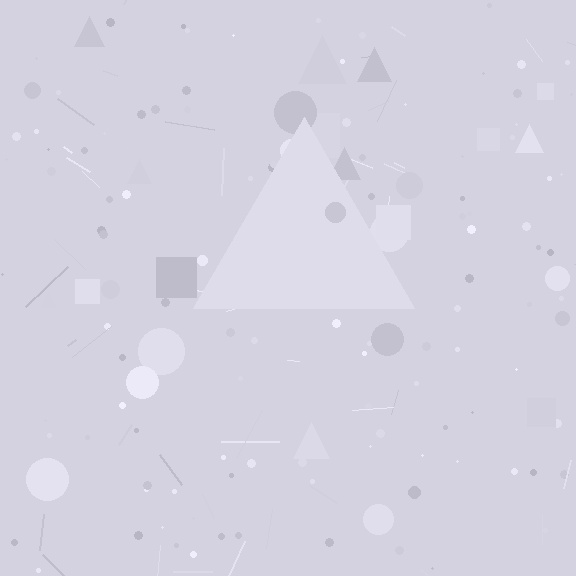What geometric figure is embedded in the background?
A triangle is embedded in the background.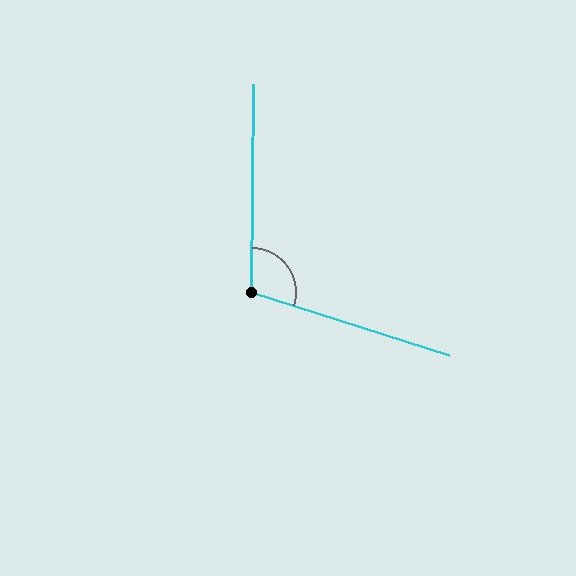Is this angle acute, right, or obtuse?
It is obtuse.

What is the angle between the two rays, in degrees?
Approximately 107 degrees.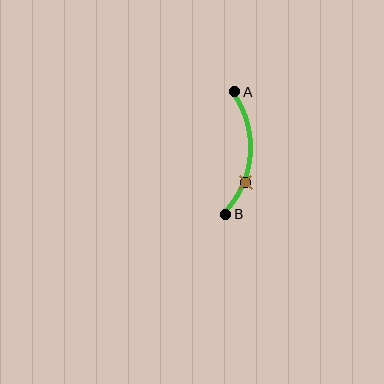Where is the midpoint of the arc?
The arc midpoint is the point on the curve farthest from the straight line joining A and B. It sits to the right of that line.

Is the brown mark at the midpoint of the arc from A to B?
No. The brown mark lies on the arc but is closer to endpoint B. The arc midpoint would be at the point on the curve equidistant along the arc from both A and B.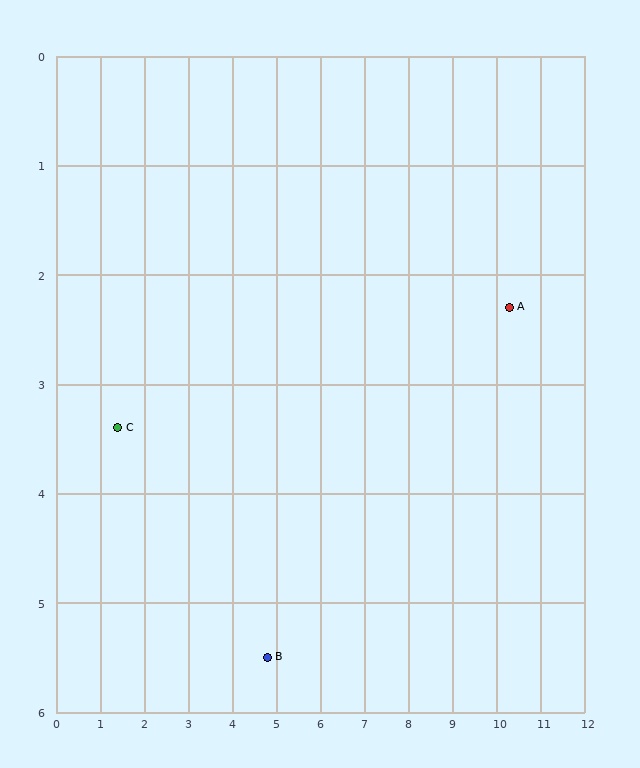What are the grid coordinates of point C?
Point C is at approximately (1.4, 3.4).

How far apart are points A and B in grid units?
Points A and B are about 6.4 grid units apart.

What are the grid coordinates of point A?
Point A is at approximately (10.3, 2.3).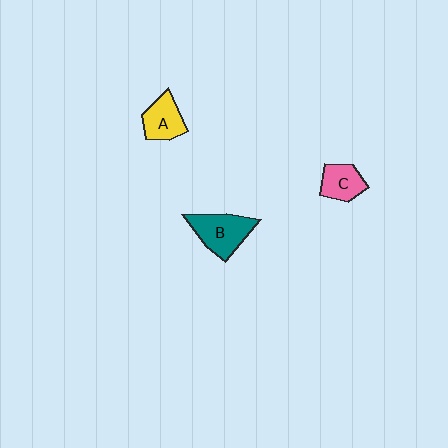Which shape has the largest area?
Shape B (teal).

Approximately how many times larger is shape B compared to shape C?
Approximately 1.5 times.